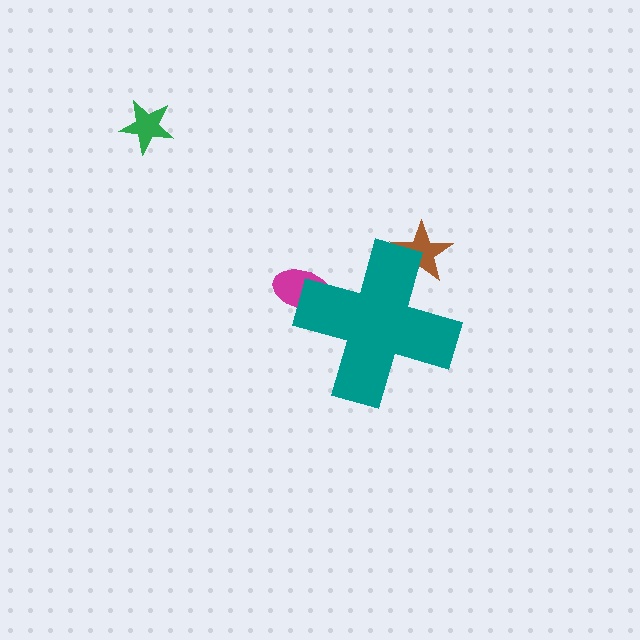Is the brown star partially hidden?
Yes, the brown star is partially hidden behind the teal cross.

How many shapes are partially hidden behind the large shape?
2 shapes are partially hidden.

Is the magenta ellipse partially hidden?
Yes, the magenta ellipse is partially hidden behind the teal cross.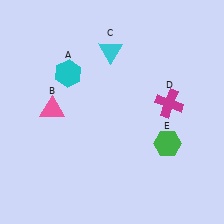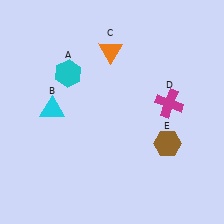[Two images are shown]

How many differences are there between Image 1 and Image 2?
There are 3 differences between the two images.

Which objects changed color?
B changed from pink to cyan. C changed from cyan to orange. E changed from green to brown.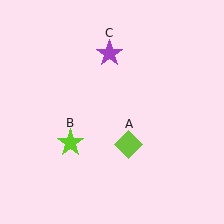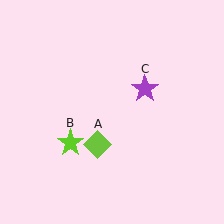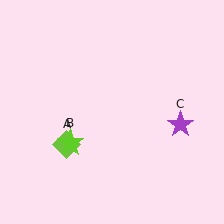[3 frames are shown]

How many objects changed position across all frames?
2 objects changed position: lime diamond (object A), purple star (object C).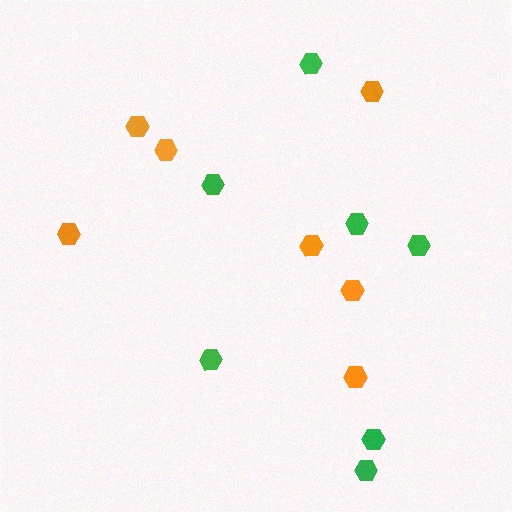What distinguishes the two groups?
There are 2 groups: one group of orange hexagons (7) and one group of green hexagons (7).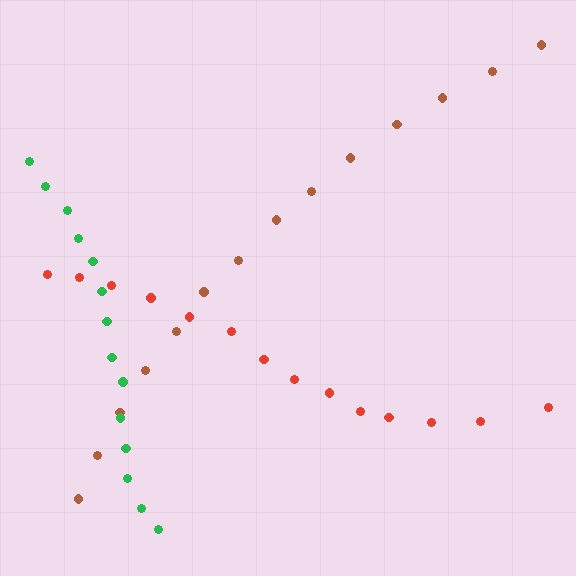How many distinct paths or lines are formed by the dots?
There are 3 distinct paths.